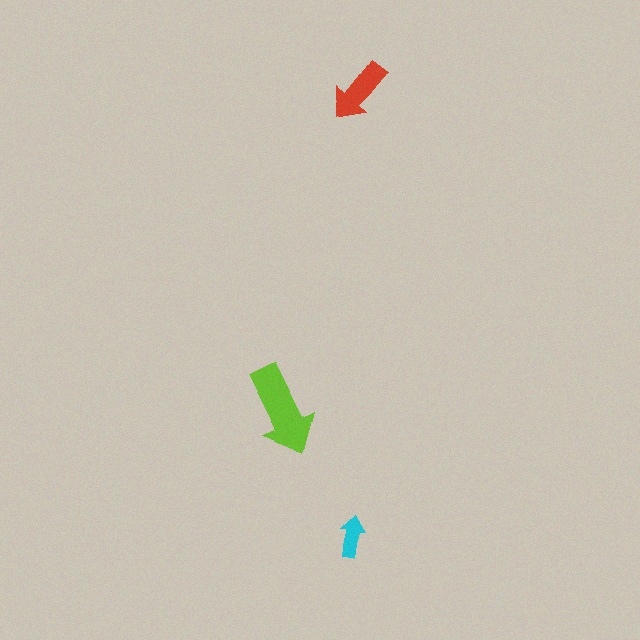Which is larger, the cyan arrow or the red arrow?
The red one.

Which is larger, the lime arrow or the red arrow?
The lime one.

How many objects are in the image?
There are 3 objects in the image.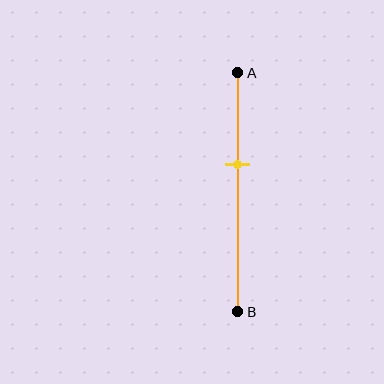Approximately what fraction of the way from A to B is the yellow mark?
The yellow mark is approximately 40% of the way from A to B.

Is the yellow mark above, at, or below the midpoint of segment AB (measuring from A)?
The yellow mark is above the midpoint of segment AB.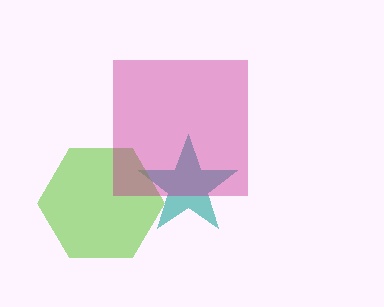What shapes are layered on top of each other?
The layered shapes are: a teal star, a lime hexagon, a magenta square.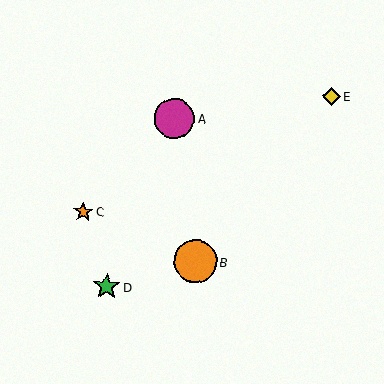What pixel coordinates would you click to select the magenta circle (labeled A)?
Click at (174, 118) to select the magenta circle A.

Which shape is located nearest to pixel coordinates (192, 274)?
The orange circle (labeled B) at (196, 261) is nearest to that location.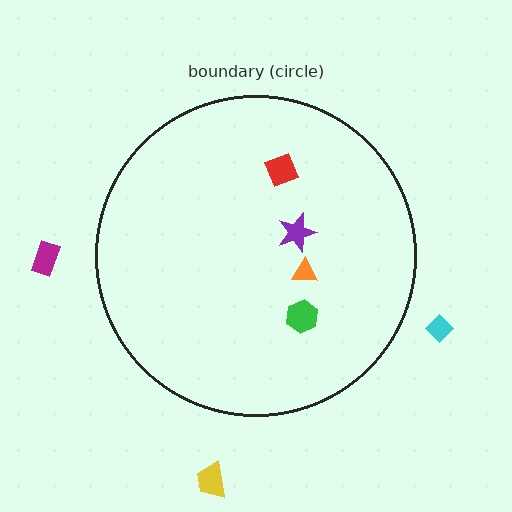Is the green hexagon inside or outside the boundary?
Inside.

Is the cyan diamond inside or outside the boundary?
Outside.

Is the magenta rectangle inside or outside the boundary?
Outside.